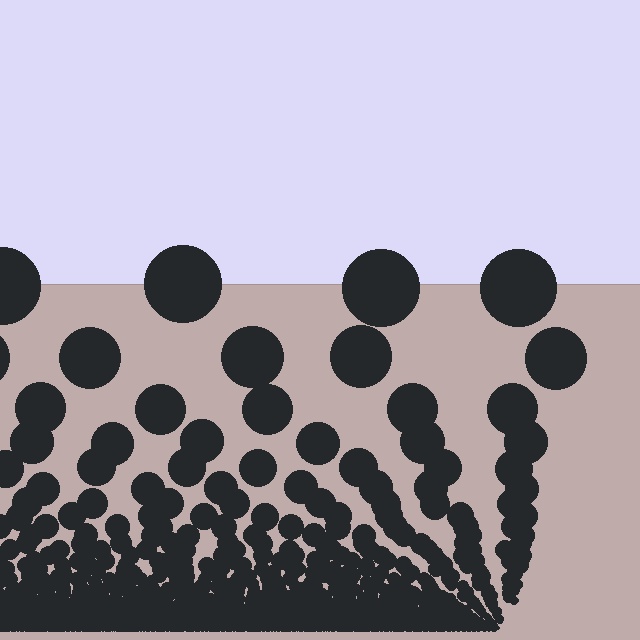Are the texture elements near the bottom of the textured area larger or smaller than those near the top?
Smaller. The gradient is inverted — elements near the bottom are smaller and denser.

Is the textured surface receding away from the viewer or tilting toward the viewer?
The surface appears to tilt toward the viewer. Texture elements get larger and sparser toward the top.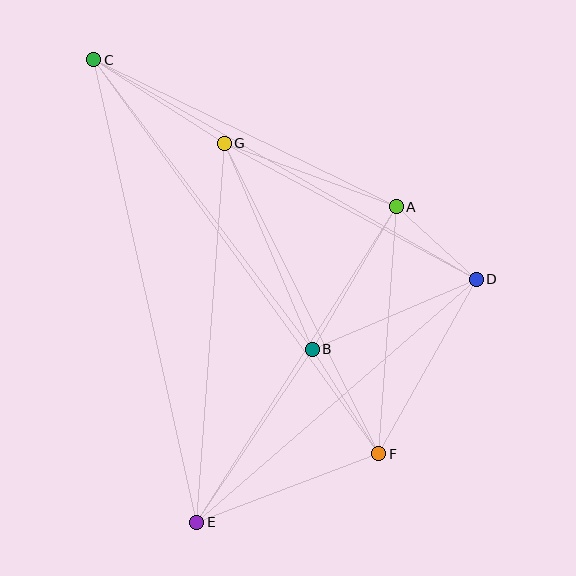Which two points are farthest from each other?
Points C and F are farthest from each other.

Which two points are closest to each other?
Points A and D are closest to each other.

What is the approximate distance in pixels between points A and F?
The distance between A and F is approximately 248 pixels.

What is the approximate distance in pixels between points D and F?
The distance between D and F is approximately 200 pixels.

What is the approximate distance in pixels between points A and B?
The distance between A and B is approximately 165 pixels.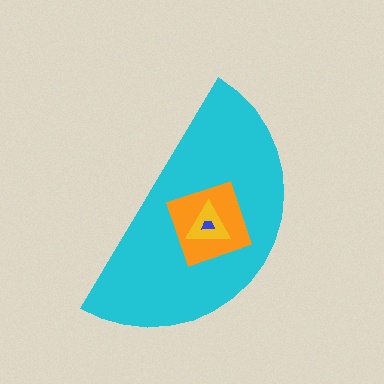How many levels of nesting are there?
4.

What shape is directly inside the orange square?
The yellow triangle.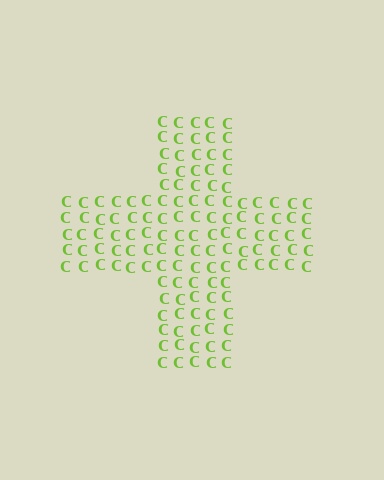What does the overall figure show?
The overall figure shows a cross.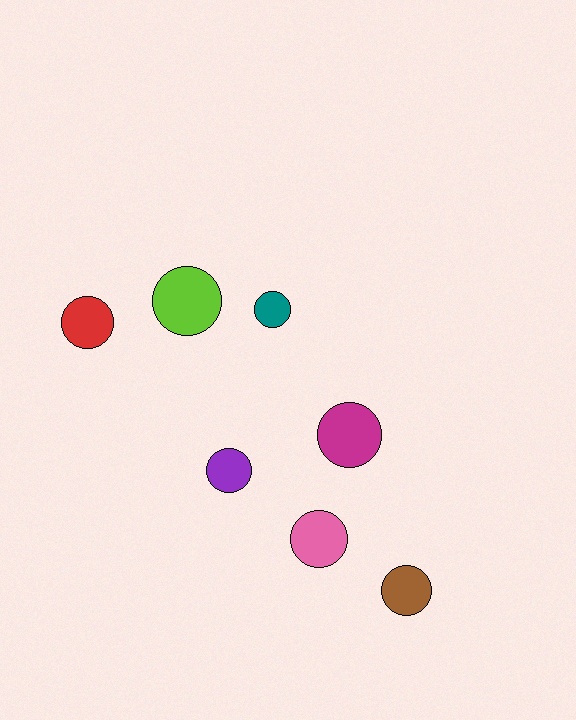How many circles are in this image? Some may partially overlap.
There are 7 circles.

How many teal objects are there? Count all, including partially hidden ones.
There is 1 teal object.